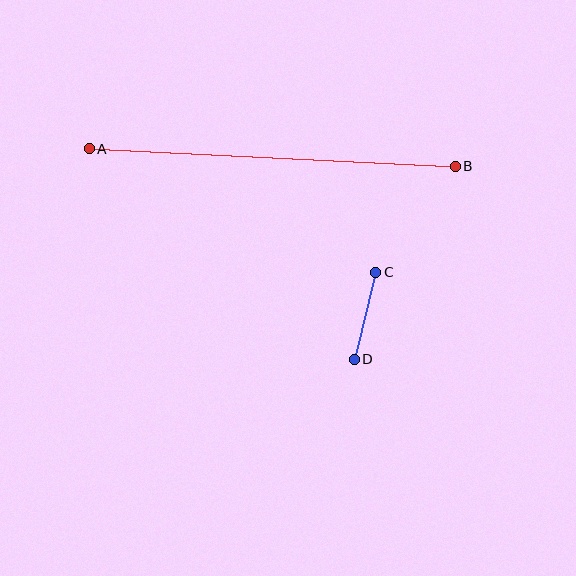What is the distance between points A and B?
The distance is approximately 366 pixels.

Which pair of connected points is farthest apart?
Points A and B are farthest apart.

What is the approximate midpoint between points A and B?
The midpoint is at approximately (272, 157) pixels.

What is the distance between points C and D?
The distance is approximately 90 pixels.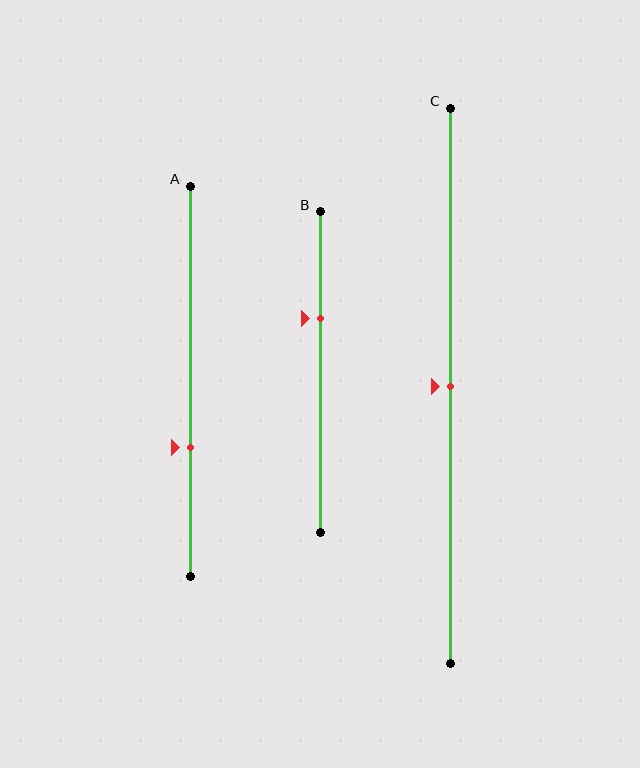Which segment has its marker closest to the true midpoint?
Segment C has its marker closest to the true midpoint.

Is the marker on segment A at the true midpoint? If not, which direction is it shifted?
No, the marker on segment A is shifted downward by about 17% of the segment length.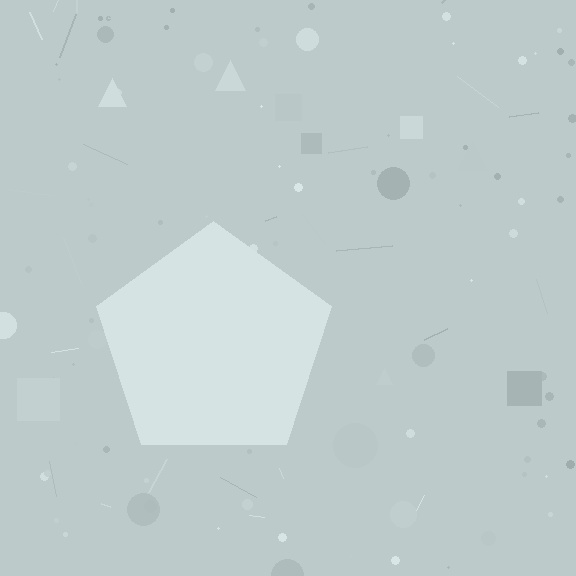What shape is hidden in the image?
A pentagon is hidden in the image.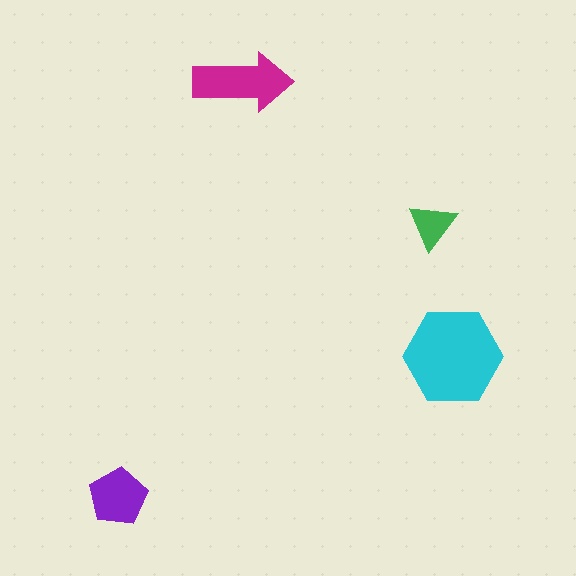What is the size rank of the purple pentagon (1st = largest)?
3rd.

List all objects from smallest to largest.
The green triangle, the purple pentagon, the magenta arrow, the cyan hexagon.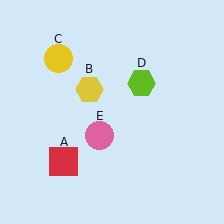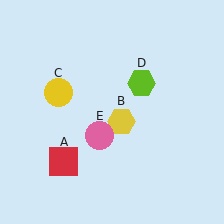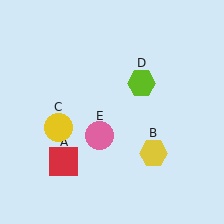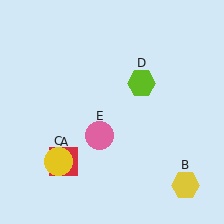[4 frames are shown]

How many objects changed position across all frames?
2 objects changed position: yellow hexagon (object B), yellow circle (object C).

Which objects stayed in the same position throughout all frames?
Red square (object A) and lime hexagon (object D) and pink circle (object E) remained stationary.